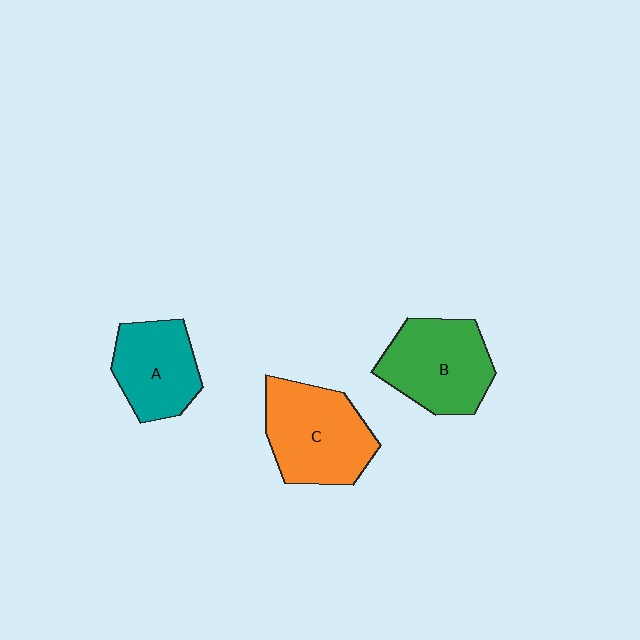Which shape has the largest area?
Shape C (orange).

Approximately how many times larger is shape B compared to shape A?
Approximately 1.2 times.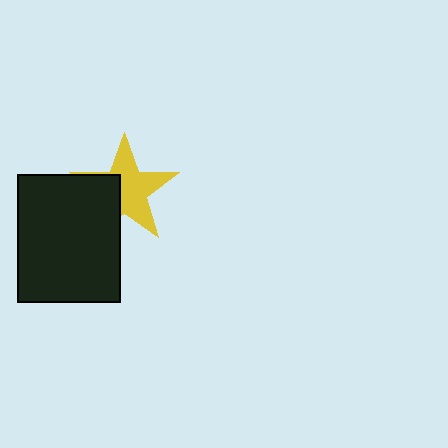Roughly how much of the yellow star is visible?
About half of it is visible (roughly 63%).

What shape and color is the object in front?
The object in front is a black rectangle.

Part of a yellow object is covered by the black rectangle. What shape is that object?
It is a star.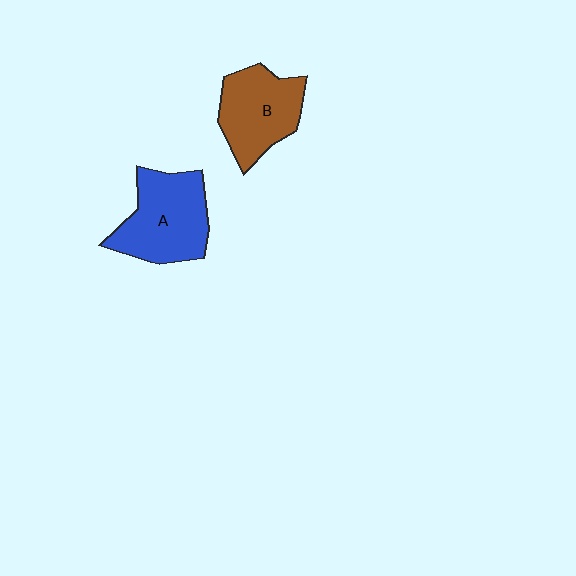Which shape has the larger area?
Shape A (blue).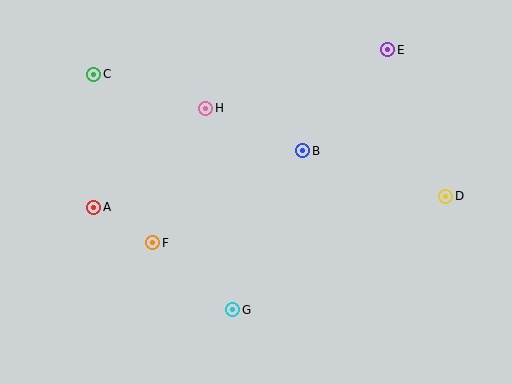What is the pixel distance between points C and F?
The distance between C and F is 178 pixels.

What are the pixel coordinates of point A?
Point A is at (94, 207).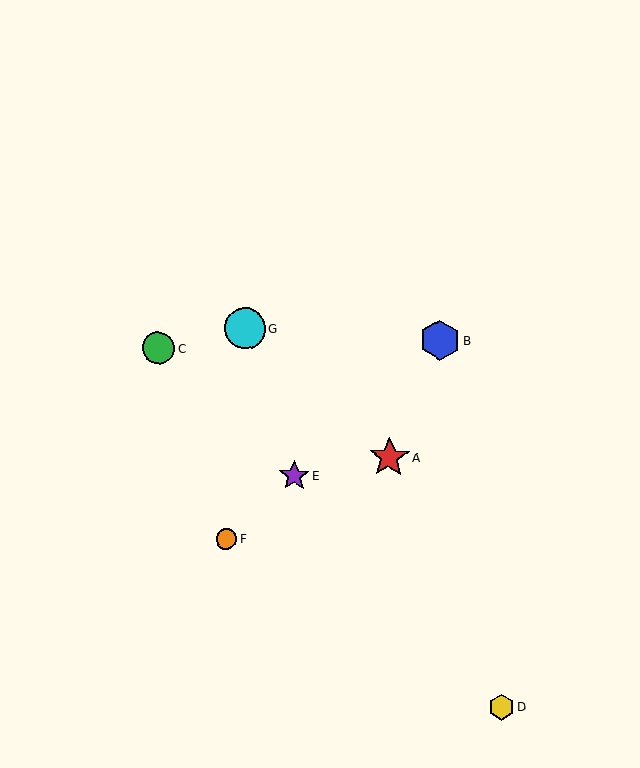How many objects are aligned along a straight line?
3 objects (B, E, F) are aligned along a straight line.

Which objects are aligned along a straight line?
Objects B, E, F are aligned along a straight line.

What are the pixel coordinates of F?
Object F is at (226, 539).